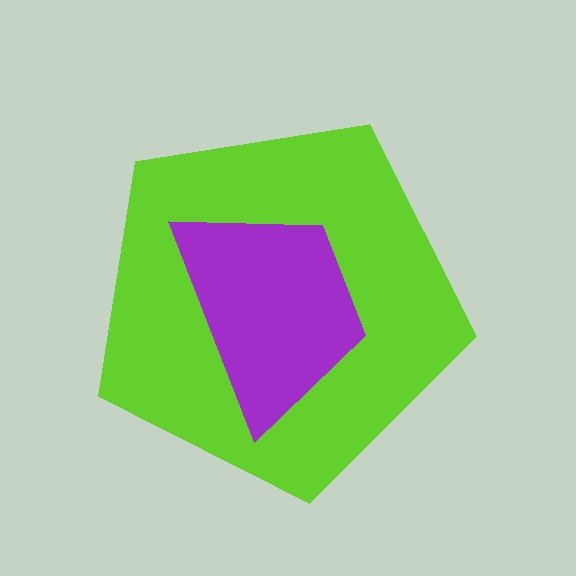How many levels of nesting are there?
2.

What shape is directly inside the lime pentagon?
The purple trapezoid.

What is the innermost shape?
The purple trapezoid.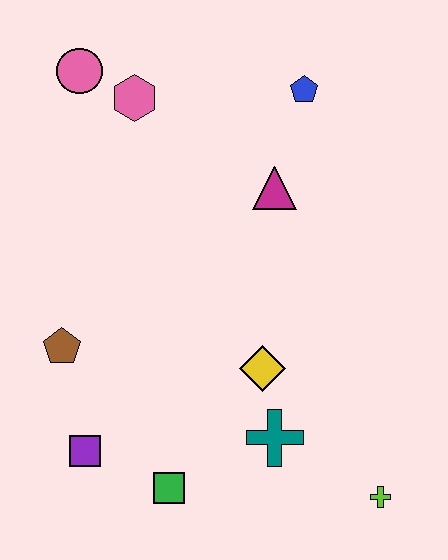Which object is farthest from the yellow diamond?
The pink circle is farthest from the yellow diamond.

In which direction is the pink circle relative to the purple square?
The pink circle is above the purple square.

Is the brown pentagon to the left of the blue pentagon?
Yes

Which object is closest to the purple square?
The green square is closest to the purple square.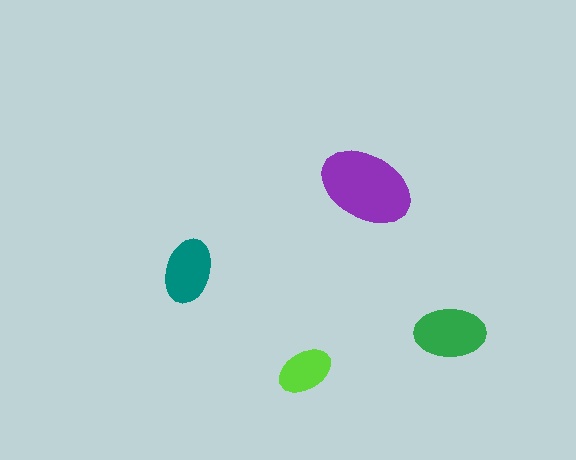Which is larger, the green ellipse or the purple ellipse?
The purple one.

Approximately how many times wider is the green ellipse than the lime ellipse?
About 1.5 times wider.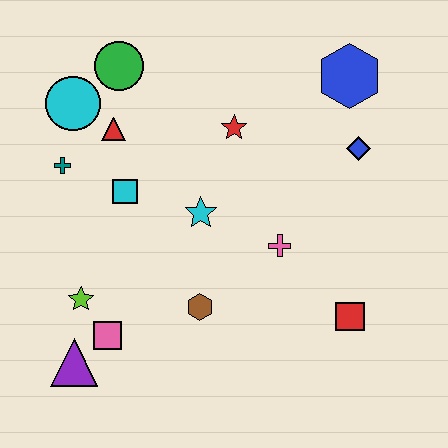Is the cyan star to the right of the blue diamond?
No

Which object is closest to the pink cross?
The cyan star is closest to the pink cross.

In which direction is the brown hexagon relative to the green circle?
The brown hexagon is below the green circle.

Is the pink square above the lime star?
No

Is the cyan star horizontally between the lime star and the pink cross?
Yes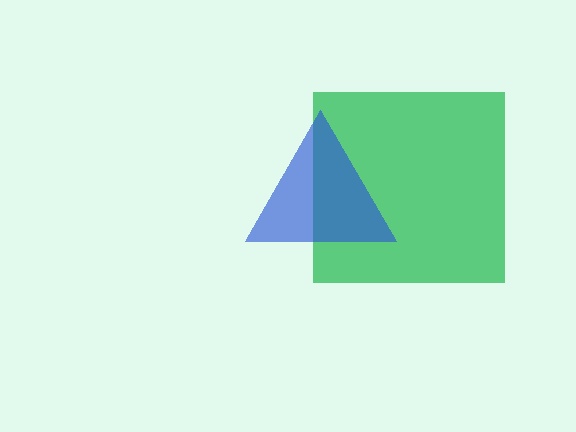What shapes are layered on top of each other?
The layered shapes are: a green square, a blue triangle.